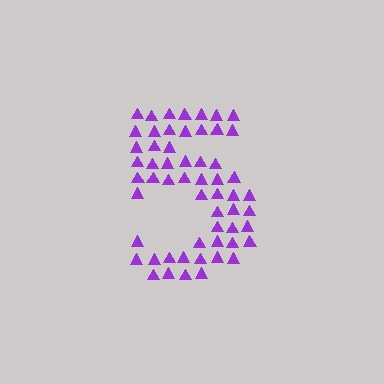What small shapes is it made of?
It is made of small triangles.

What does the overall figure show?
The overall figure shows the digit 5.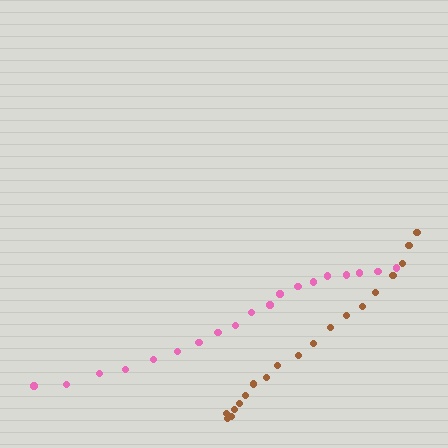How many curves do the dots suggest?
There are 2 distinct paths.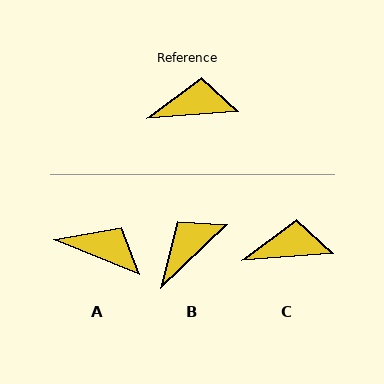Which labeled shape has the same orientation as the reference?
C.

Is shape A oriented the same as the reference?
No, it is off by about 27 degrees.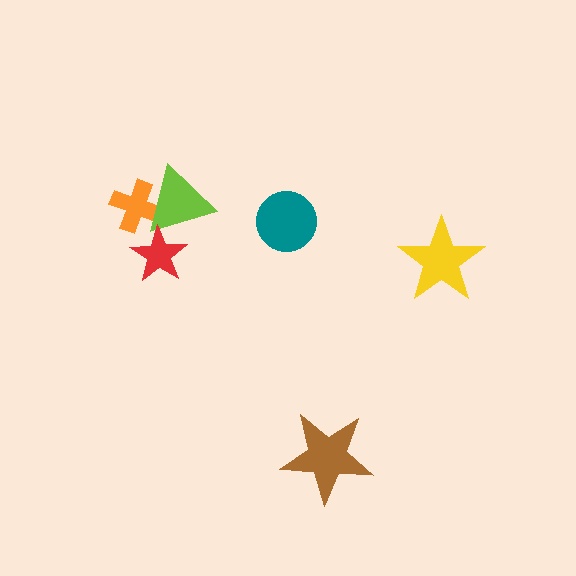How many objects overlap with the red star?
1 object overlaps with the red star.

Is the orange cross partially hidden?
Yes, it is partially covered by another shape.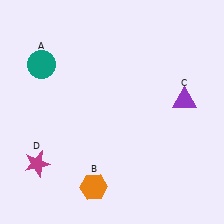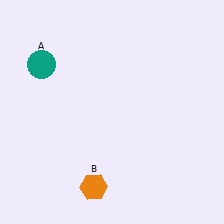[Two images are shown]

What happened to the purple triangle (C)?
The purple triangle (C) was removed in Image 2. It was in the top-right area of Image 1.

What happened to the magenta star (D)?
The magenta star (D) was removed in Image 2. It was in the bottom-left area of Image 1.